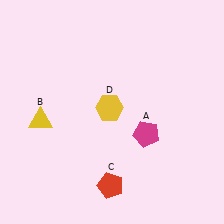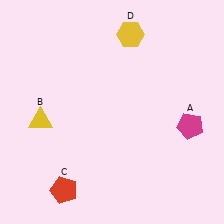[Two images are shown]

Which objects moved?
The objects that moved are: the magenta pentagon (A), the red pentagon (C), the yellow hexagon (D).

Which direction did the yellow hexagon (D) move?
The yellow hexagon (D) moved up.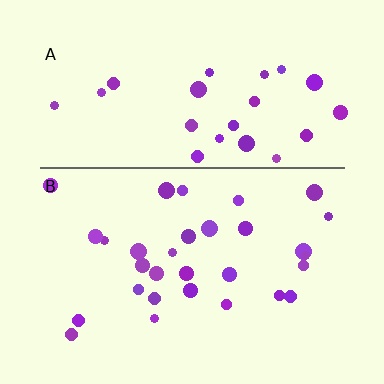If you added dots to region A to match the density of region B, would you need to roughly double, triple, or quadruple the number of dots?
Approximately double.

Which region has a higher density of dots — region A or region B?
B (the bottom).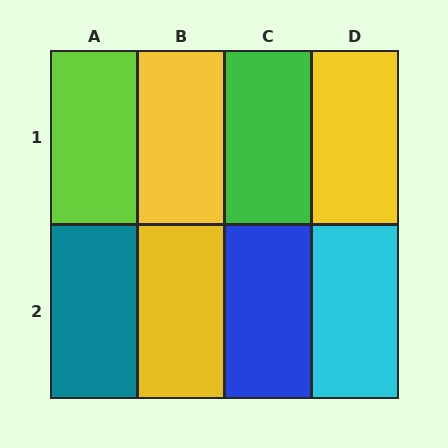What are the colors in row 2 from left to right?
Teal, yellow, blue, cyan.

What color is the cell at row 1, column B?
Yellow.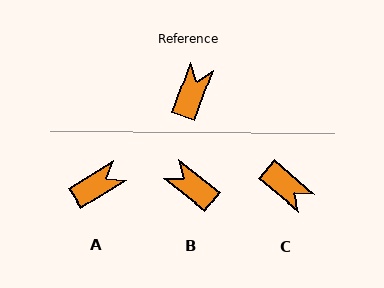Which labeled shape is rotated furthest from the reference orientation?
C, about 111 degrees away.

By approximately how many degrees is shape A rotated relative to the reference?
Approximately 39 degrees clockwise.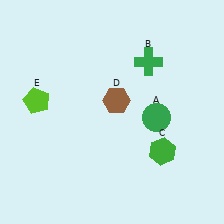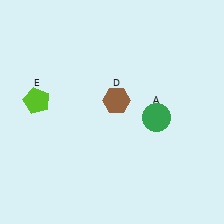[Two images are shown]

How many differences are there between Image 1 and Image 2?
There are 2 differences between the two images.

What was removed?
The green cross (B), the green hexagon (C) were removed in Image 2.